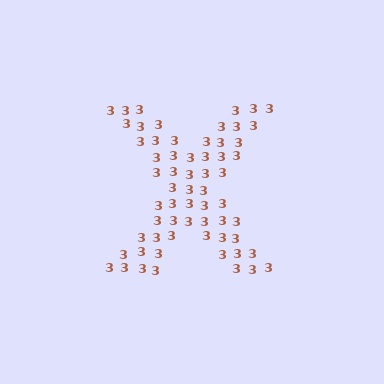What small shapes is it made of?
It is made of small digit 3's.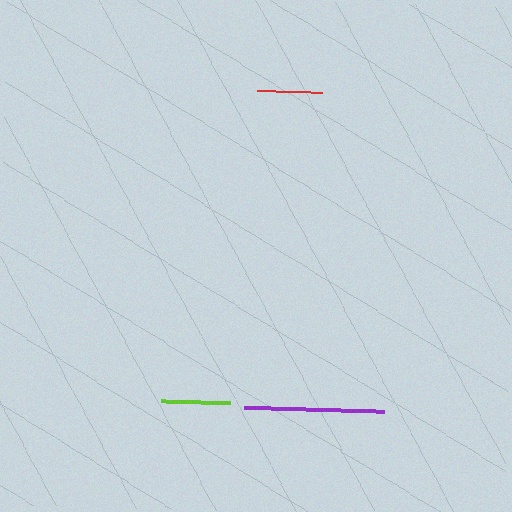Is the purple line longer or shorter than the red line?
The purple line is longer than the red line.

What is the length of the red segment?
The red segment is approximately 64 pixels long.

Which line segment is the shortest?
The red line is the shortest at approximately 64 pixels.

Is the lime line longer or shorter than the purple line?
The purple line is longer than the lime line.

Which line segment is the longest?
The purple line is the longest at approximately 140 pixels.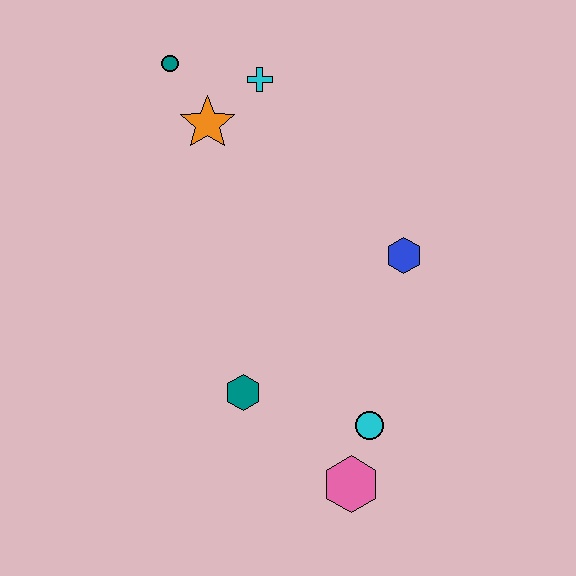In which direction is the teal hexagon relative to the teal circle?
The teal hexagon is below the teal circle.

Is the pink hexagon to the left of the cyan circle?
Yes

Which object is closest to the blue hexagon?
The cyan circle is closest to the blue hexagon.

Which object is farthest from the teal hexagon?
The teal circle is farthest from the teal hexagon.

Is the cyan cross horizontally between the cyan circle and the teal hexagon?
Yes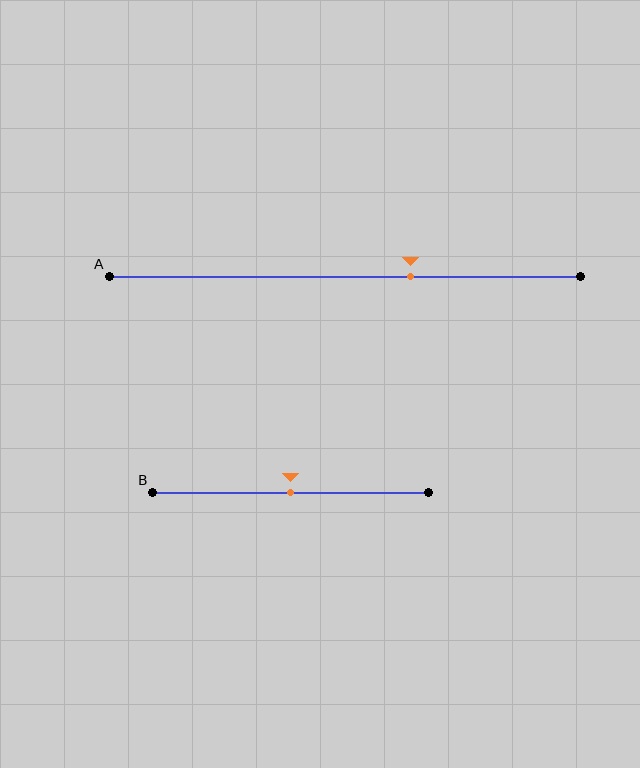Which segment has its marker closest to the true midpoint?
Segment B has its marker closest to the true midpoint.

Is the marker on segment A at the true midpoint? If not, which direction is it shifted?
No, the marker on segment A is shifted to the right by about 14% of the segment length.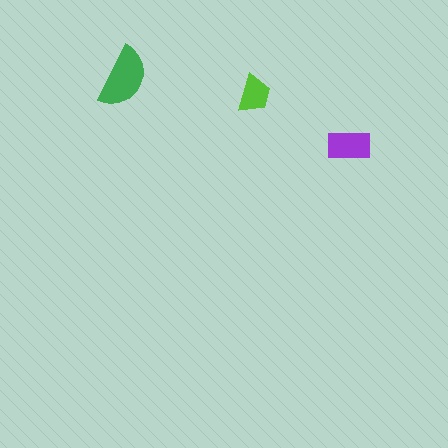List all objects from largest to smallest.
The green semicircle, the purple rectangle, the lime trapezoid.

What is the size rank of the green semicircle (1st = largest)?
1st.